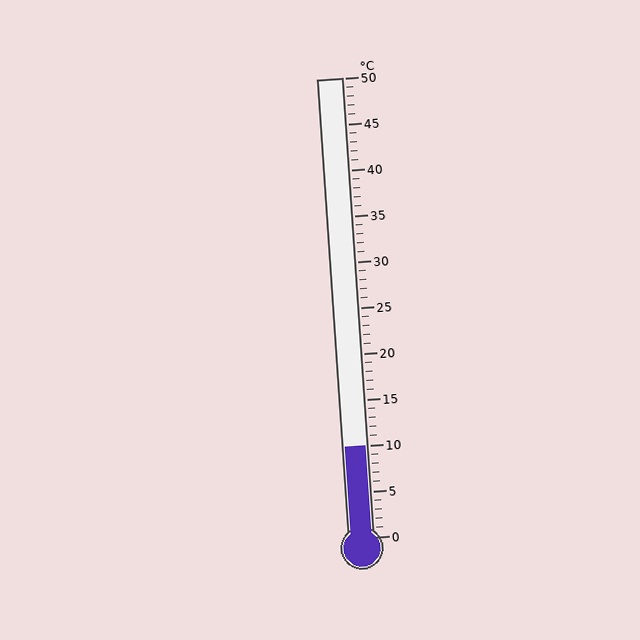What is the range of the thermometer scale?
The thermometer scale ranges from 0°C to 50°C.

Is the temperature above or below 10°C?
The temperature is at 10°C.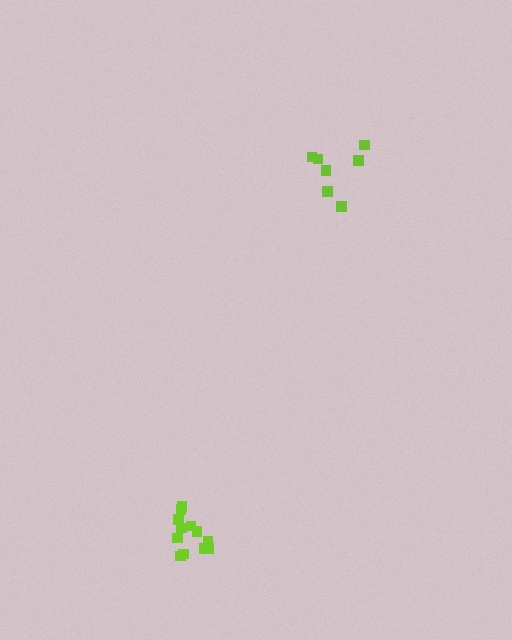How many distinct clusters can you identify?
There are 2 distinct clusters.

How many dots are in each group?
Group 1: 13 dots, Group 2: 7 dots (20 total).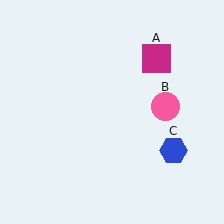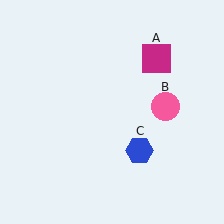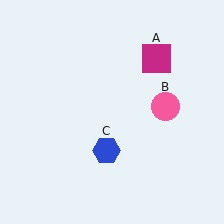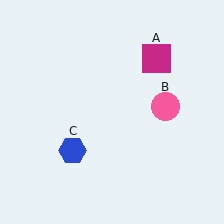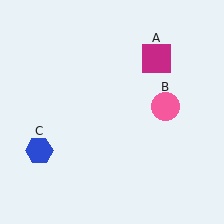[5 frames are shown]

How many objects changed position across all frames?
1 object changed position: blue hexagon (object C).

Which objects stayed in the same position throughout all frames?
Magenta square (object A) and pink circle (object B) remained stationary.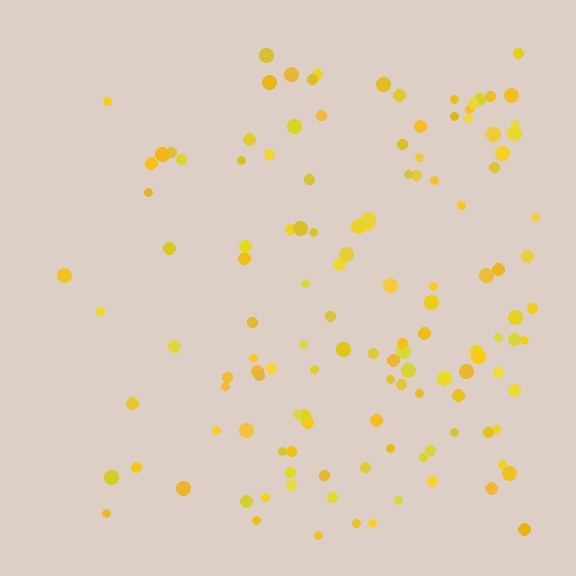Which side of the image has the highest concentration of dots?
The right.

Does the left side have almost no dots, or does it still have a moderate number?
Still a moderate number, just noticeably fewer than the right.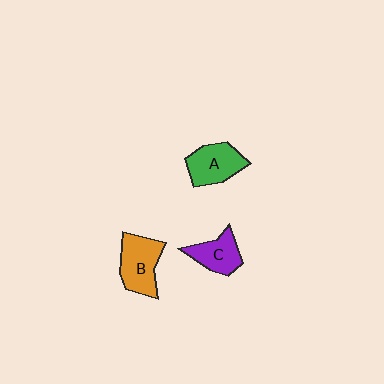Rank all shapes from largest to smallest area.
From largest to smallest: B (orange), A (green), C (purple).